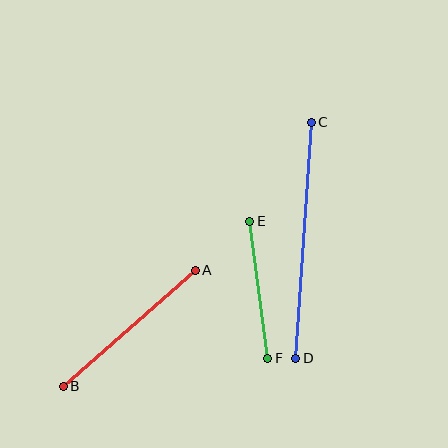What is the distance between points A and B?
The distance is approximately 176 pixels.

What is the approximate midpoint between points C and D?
The midpoint is at approximately (304, 240) pixels.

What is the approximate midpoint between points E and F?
The midpoint is at approximately (259, 290) pixels.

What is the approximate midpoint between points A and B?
The midpoint is at approximately (129, 328) pixels.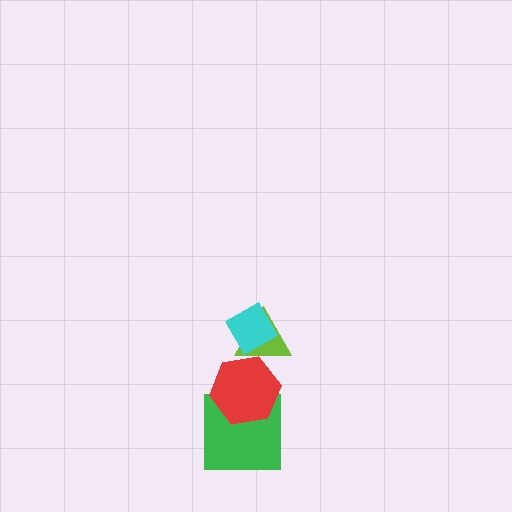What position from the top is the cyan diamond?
The cyan diamond is 1st from the top.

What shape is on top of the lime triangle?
The cyan diamond is on top of the lime triangle.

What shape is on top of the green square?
The red hexagon is on top of the green square.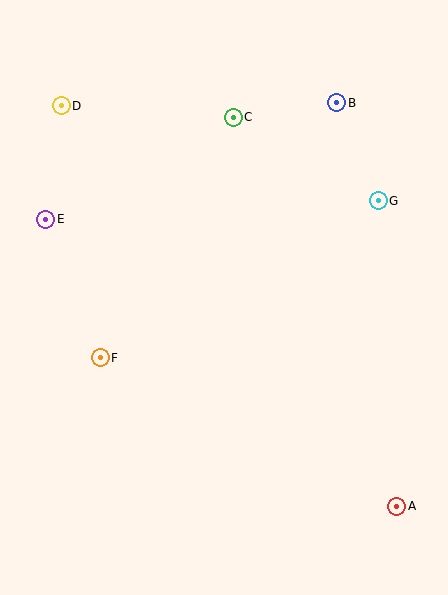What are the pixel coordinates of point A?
Point A is at (397, 507).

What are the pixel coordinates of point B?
Point B is at (337, 103).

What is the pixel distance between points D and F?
The distance between D and F is 255 pixels.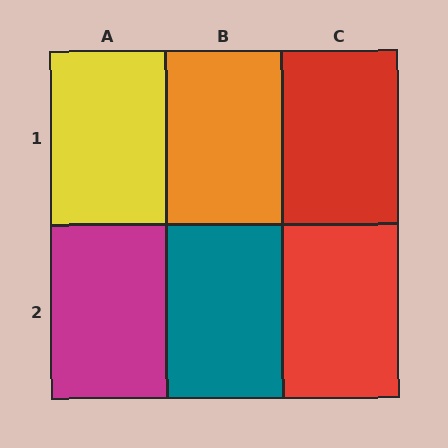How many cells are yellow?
1 cell is yellow.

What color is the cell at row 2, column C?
Red.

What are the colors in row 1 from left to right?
Yellow, orange, red.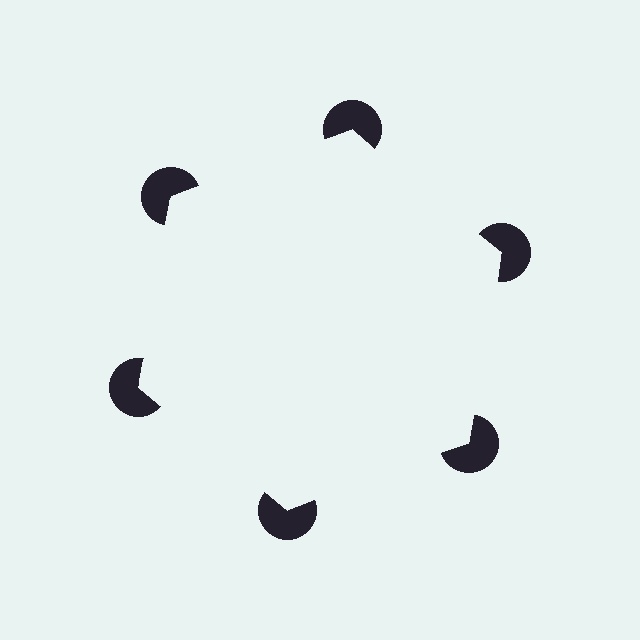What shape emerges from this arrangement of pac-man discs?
An illusory hexagon — its edges are inferred from the aligned wedge cuts in the pac-man discs, not physically drawn.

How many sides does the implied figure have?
6 sides.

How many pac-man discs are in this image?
There are 6 — one at each vertex of the illusory hexagon.